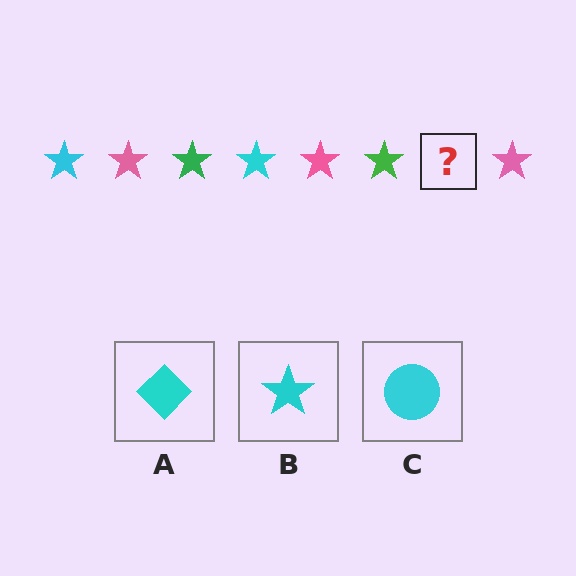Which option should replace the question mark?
Option B.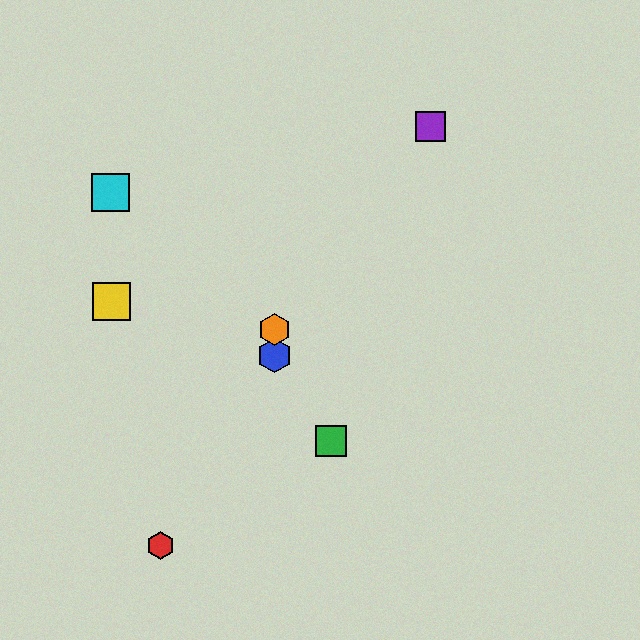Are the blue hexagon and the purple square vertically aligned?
No, the blue hexagon is at x≈274 and the purple square is at x≈430.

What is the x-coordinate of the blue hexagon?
The blue hexagon is at x≈274.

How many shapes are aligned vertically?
2 shapes (the blue hexagon, the orange hexagon) are aligned vertically.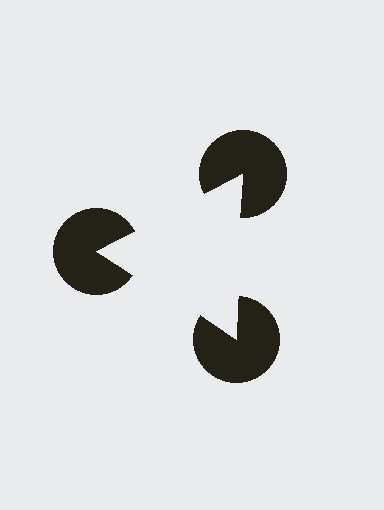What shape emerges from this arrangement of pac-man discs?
An illusory triangle — its edges are inferred from the aligned wedge cuts in the pac-man discs, not physically drawn.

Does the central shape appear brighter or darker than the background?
It typically appears slightly brighter than the background, even though no actual brightness change is drawn.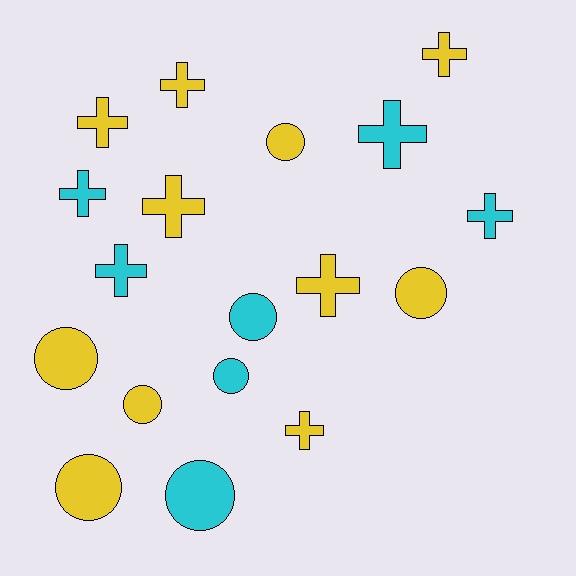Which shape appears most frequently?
Cross, with 10 objects.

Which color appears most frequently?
Yellow, with 11 objects.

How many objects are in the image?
There are 18 objects.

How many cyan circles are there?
There are 3 cyan circles.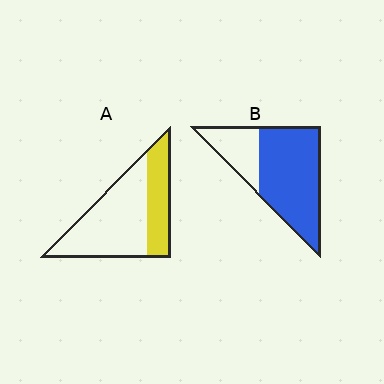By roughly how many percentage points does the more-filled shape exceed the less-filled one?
By roughly 40 percentage points (B over A).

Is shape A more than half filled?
No.